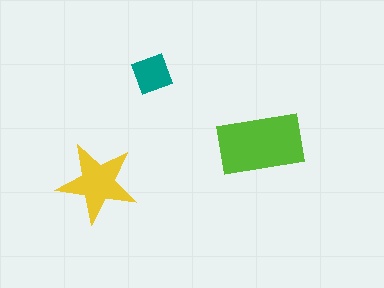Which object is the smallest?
The teal diamond.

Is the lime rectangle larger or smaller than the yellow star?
Larger.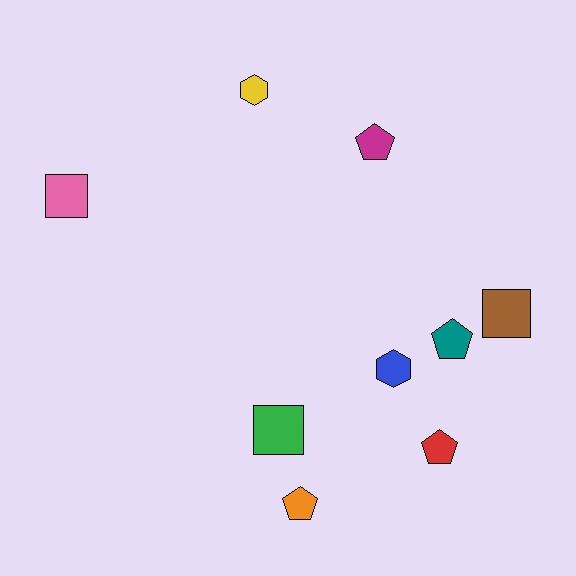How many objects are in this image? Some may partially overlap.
There are 9 objects.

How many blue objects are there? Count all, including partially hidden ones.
There is 1 blue object.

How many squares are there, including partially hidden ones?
There are 3 squares.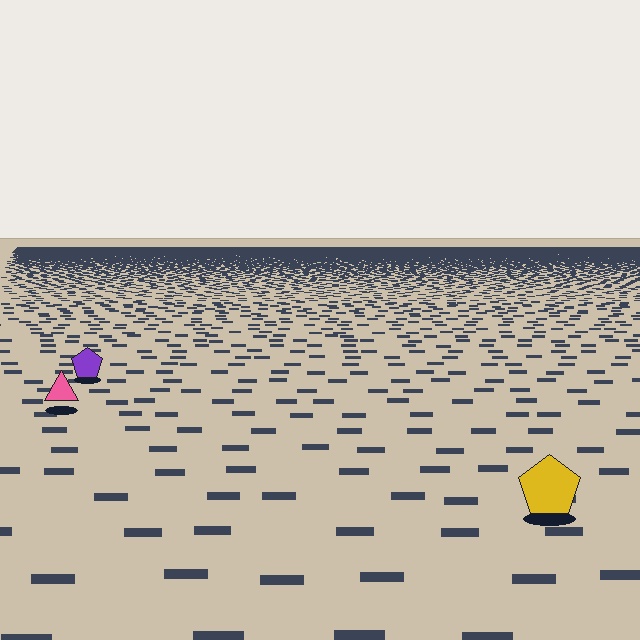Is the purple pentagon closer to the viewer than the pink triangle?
No. The pink triangle is closer — you can tell from the texture gradient: the ground texture is coarser near it.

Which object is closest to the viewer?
The yellow pentagon is closest. The texture marks near it are larger and more spread out.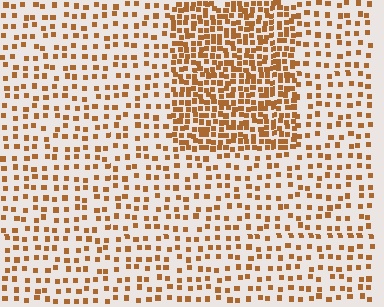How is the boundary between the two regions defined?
The boundary is defined by a change in element density (approximately 2.4x ratio). All elements are the same color, size, and shape.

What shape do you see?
I see a rectangle.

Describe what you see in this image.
The image contains small brown elements arranged at two different densities. A rectangle-shaped region is visible where the elements are more densely packed than the surrounding area.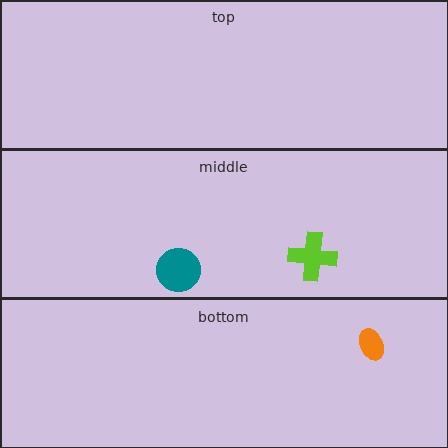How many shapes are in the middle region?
2.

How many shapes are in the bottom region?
1.